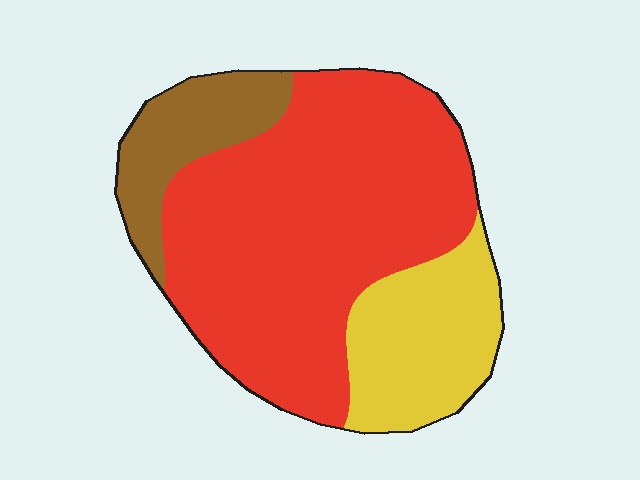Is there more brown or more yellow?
Yellow.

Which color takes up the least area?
Brown, at roughly 15%.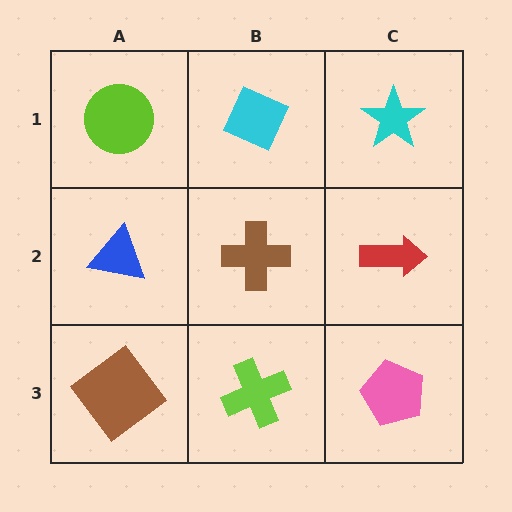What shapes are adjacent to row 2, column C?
A cyan star (row 1, column C), a pink pentagon (row 3, column C), a brown cross (row 2, column B).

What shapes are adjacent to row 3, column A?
A blue triangle (row 2, column A), a lime cross (row 3, column B).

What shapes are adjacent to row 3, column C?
A red arrow (row 2, column C), a lime cross (row 3, column B).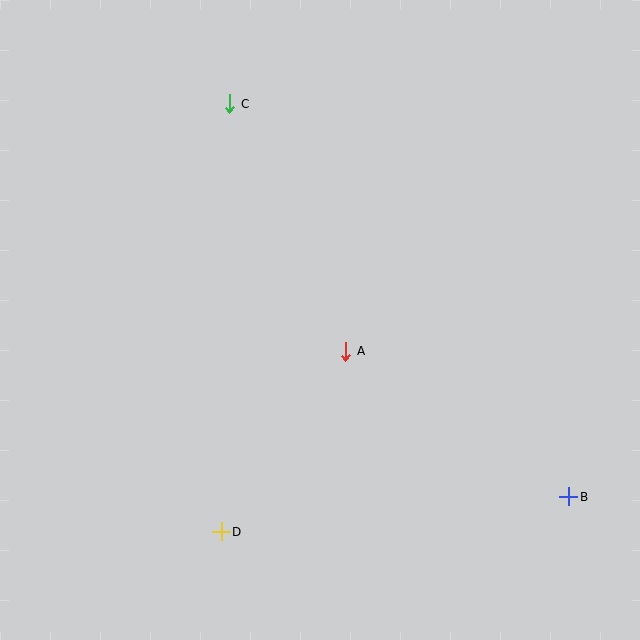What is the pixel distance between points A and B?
The distance between A and B is 266 pixels.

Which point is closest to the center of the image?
Point A at (346, 351) is closest to the center.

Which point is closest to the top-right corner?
Point C is closest to the top-right corner.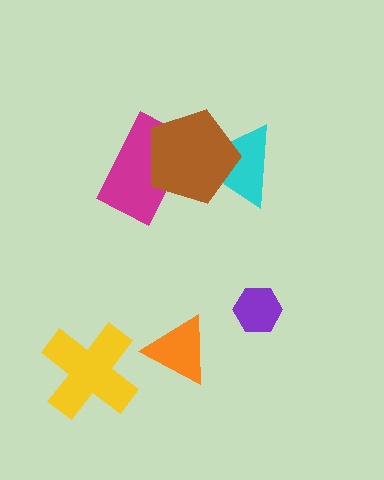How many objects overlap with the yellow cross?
0 objects overlap with the yellow cross.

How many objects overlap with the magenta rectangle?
1 object overlaps with the magenta rectangle.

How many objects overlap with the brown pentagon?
2 objects overlap with the brown pentagon.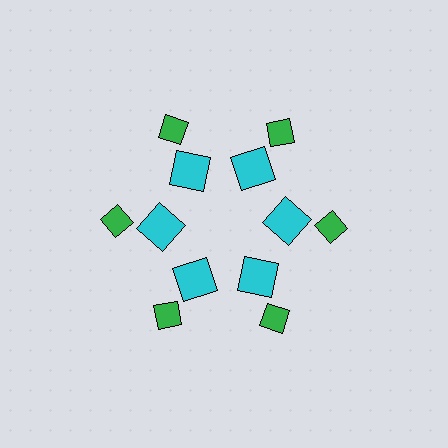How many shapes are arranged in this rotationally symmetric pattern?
There are 12 shapes, arranged in 6 groups of 2.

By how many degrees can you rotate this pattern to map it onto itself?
The pattern maps onto itself every 60 degrees of rotation.